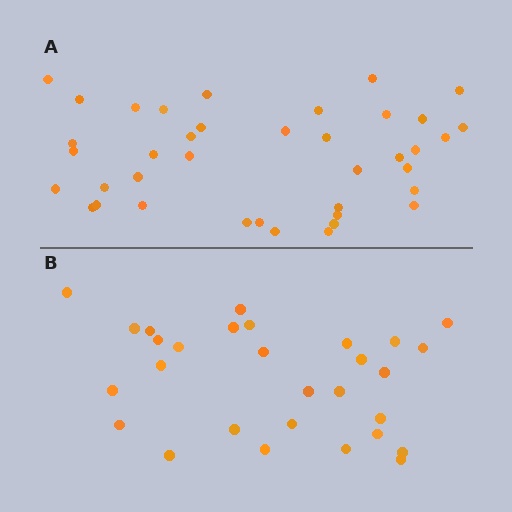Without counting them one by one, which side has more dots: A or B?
Region A (the top region) has more dots.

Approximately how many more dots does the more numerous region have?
Region A has roughly 10 or so more dots than region B.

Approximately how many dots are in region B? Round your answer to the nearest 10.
About 30 dots. (The exact count is 29, which rounds to 30.)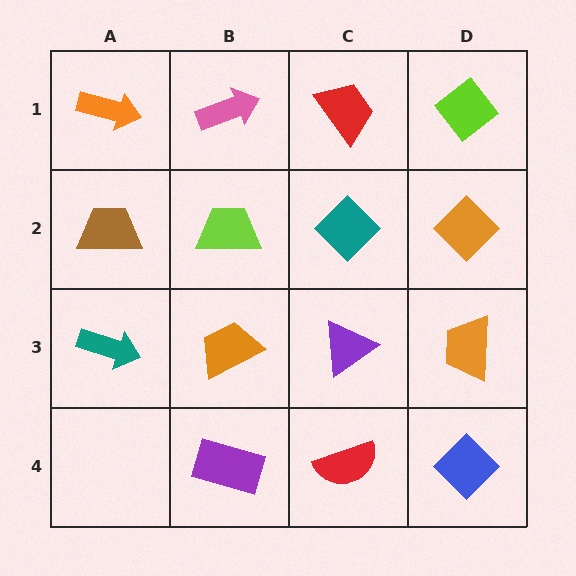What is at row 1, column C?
A red trapezoid.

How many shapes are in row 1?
4 shapes.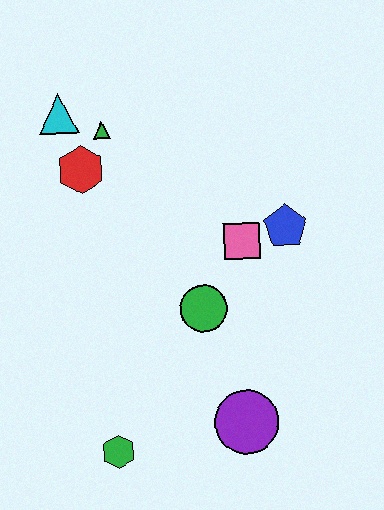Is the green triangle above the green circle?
Yes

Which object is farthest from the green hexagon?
The cyan triangle is farthest from the green hexagon.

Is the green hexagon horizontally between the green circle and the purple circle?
No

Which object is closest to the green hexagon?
The purple circle is closest to the green hexagon.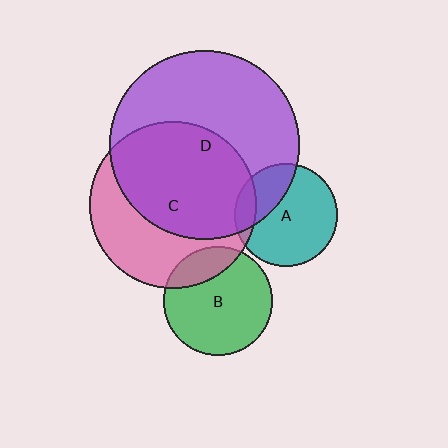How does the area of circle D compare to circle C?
Approximately 1.3 times.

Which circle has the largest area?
Circle D (purple).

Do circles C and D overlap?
Yes.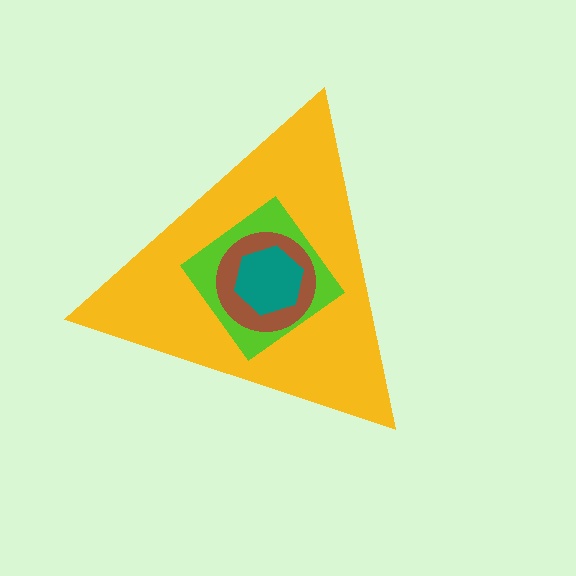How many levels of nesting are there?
4.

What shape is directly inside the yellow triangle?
The lime diamond.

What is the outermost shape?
The yellow triangle.